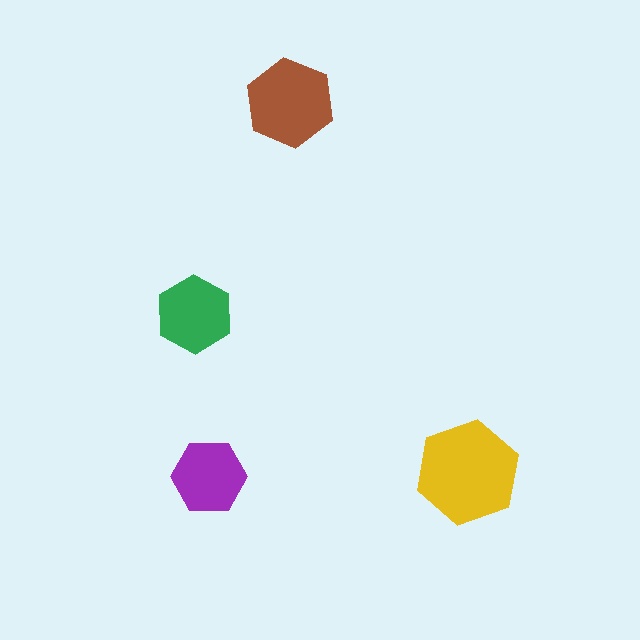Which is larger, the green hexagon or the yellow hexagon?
The yellow one.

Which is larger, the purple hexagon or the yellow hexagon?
The yellow one.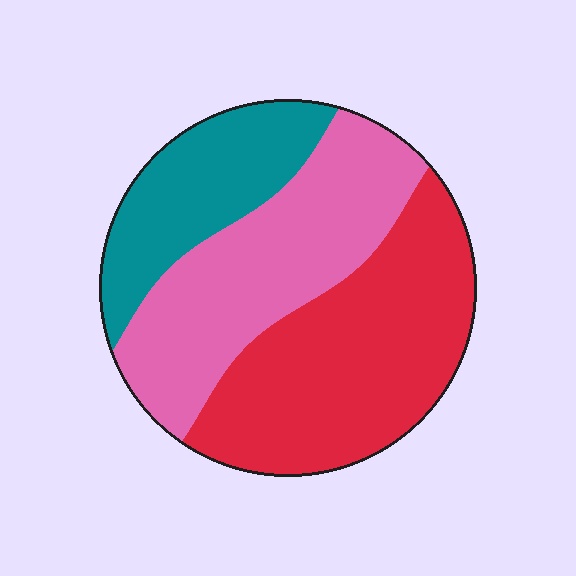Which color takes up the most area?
Red, at roughly 40%.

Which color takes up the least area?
Teal, at roughly 20%.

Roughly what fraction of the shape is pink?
Pink covers around 35% of the shape.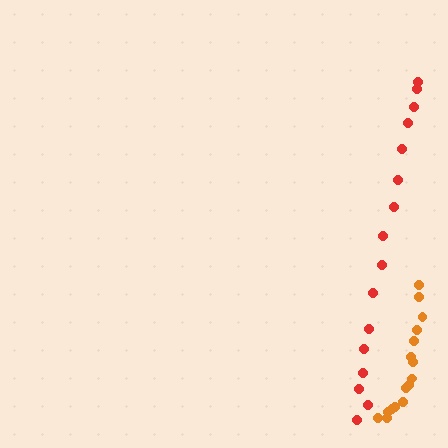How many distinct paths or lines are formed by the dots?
There are 2 distinct paths.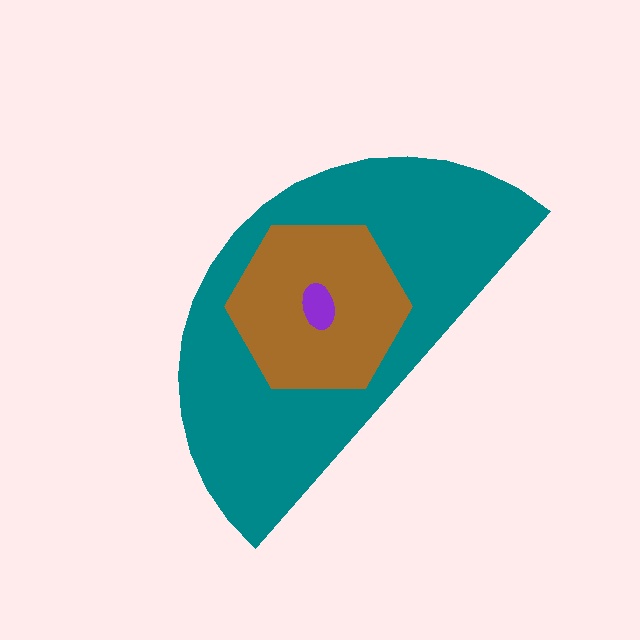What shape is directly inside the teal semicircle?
The brown hexagon.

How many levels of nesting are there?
3.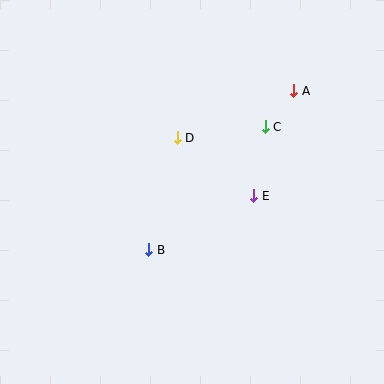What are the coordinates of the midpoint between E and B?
The midpoint between E and B is at (201, 223).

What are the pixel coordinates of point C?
Point C is at (265, 127).